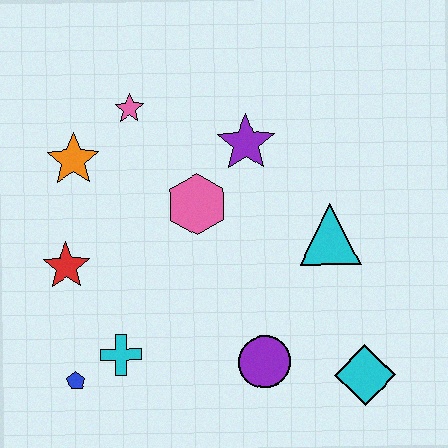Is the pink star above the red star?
Yes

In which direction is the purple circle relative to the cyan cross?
The purple circle is to the right of the cyan cross.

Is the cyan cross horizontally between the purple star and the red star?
Yes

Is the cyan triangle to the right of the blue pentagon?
Yes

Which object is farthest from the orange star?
The cyan diamond is farthest from the orange star.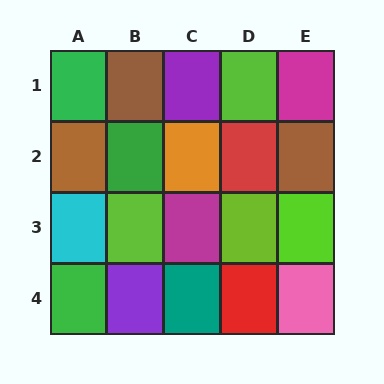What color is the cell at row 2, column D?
Red.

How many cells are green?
3 cells are green.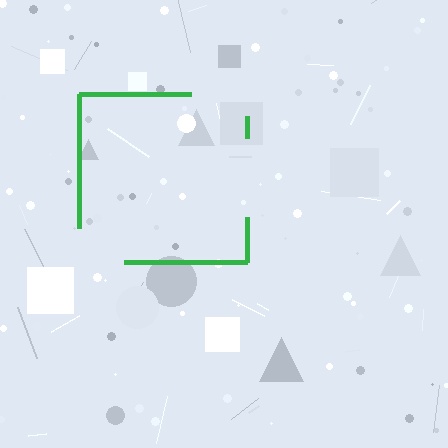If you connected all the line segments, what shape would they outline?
They would outline a square.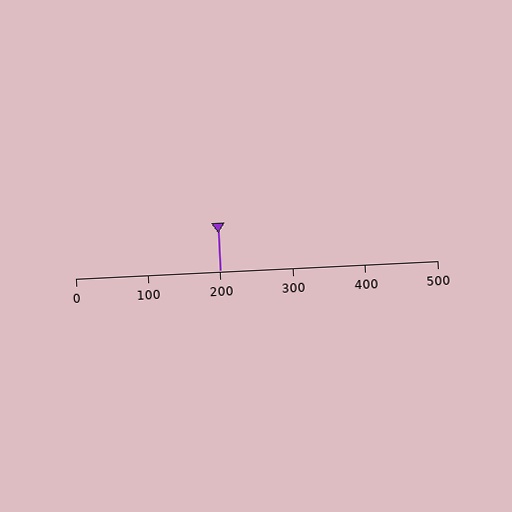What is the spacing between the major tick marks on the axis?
The major ticks are spaced 100 apart.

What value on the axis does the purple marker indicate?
The marker indicates approximately 200.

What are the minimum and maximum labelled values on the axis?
The axis runs from 0 to 500.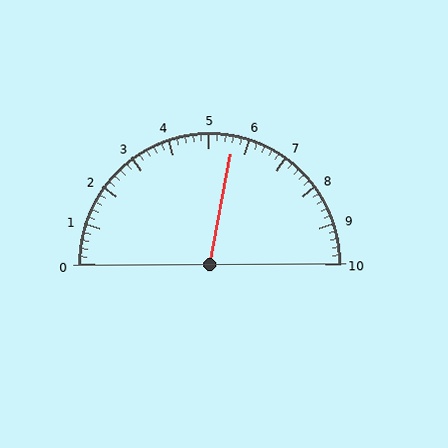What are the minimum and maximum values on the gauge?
The gauge ranges from 0 to 10.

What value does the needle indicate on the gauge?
The needle indicates approximately 5.6.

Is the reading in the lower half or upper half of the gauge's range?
The reading is in the upper half of the range (0 to 10).